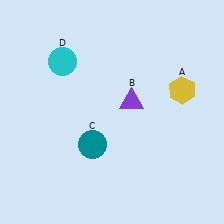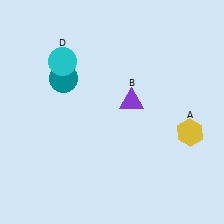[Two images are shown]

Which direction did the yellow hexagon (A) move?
The yellow hexagon (A) moved down.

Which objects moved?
The objects that moved are: the yellow hexagon (A), the teal circle (C).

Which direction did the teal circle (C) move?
The teal circle (C) moved up.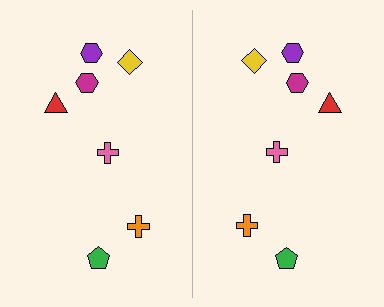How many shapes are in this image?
There are 14 shapes in this image.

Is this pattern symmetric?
Yes, this pattern has bilateral (reflection) symmetry.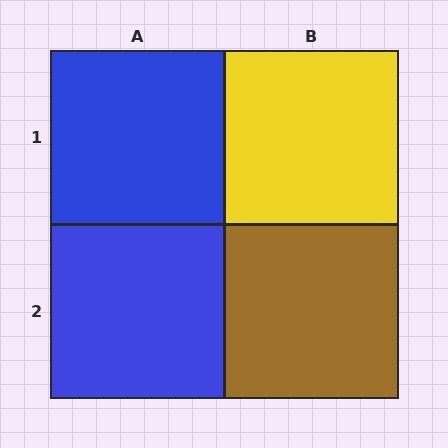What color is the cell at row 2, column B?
Brown.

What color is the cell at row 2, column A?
Blue.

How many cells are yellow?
1 cell is yellow.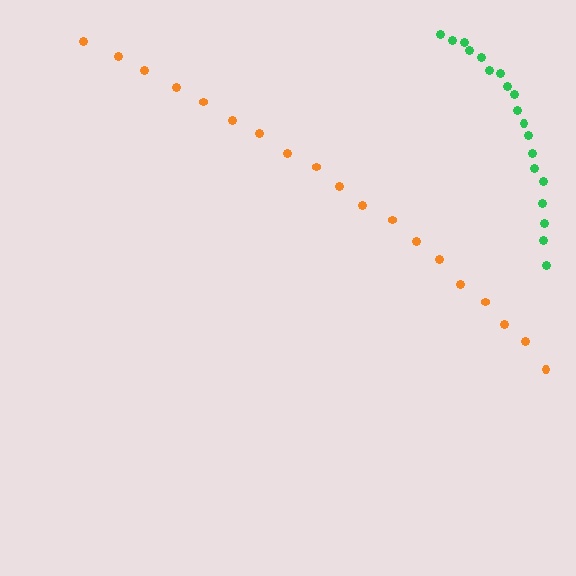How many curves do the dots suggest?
There are 2 distinct paths.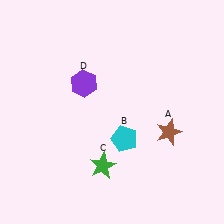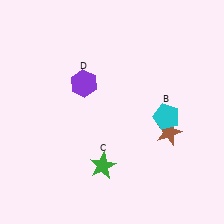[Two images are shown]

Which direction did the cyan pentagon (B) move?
The cyan pentagon (B) moved right.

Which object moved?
The cyan pentagon (B) moved right.